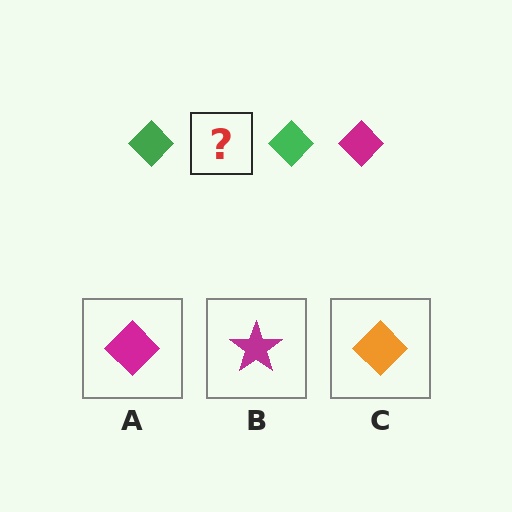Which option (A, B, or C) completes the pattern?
A.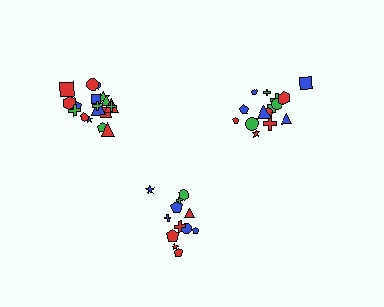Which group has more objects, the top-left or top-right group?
The top-left group.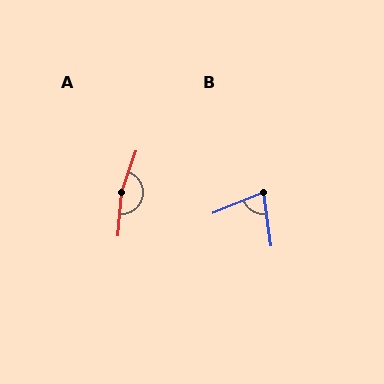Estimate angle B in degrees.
Approximately 76 degrees.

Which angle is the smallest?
B, at approximately 76 degrees.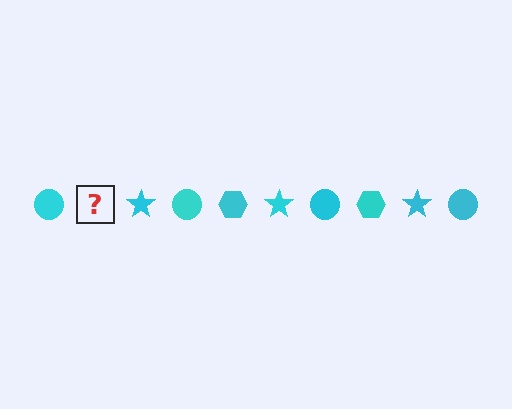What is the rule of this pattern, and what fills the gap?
The rule is that the pattern cycles through circle, hexagon, star shapes in cyan. The gap should be filled with a cyan hexagon.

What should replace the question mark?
The question mark should be replaced with a cyan hexagon.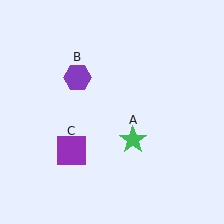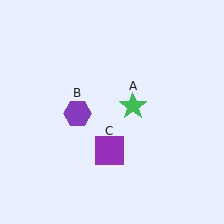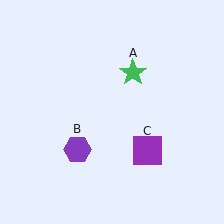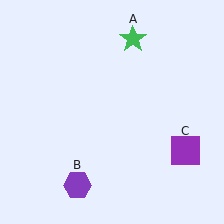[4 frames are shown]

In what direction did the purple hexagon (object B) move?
The purple hexagon (object B) moved down.